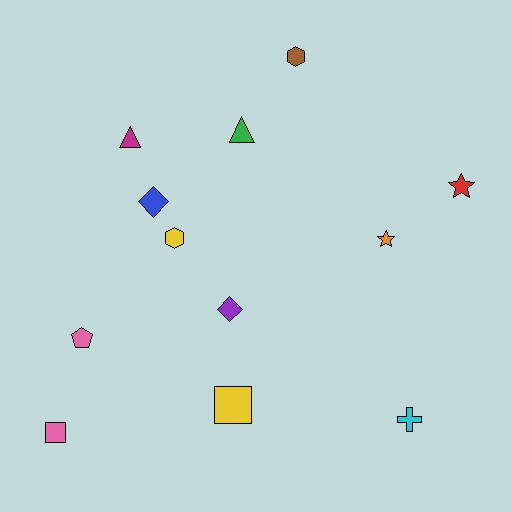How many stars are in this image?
There are 2 stars.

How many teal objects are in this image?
There are no teal objects.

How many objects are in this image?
There are 12 objects.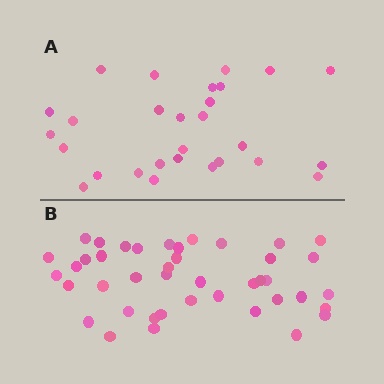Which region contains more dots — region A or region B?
Region B (the bottom region) has more dots.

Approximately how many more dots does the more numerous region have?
Region B has approximately 15 more dots than region A.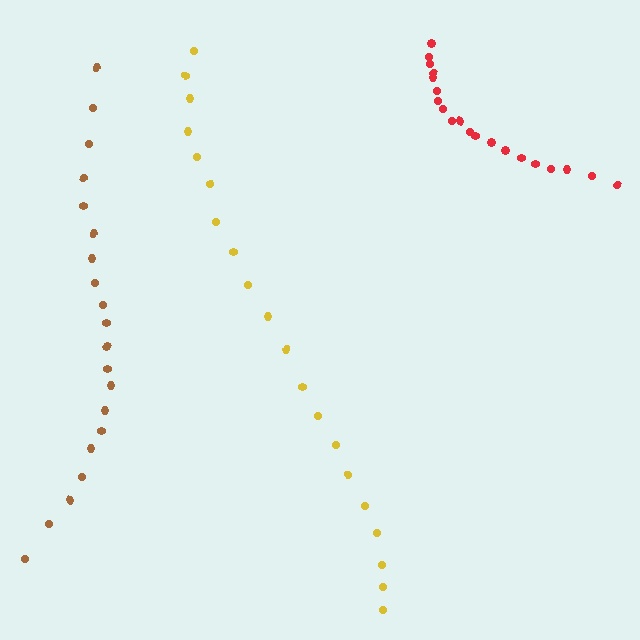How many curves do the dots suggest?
There are 3 distinct paths.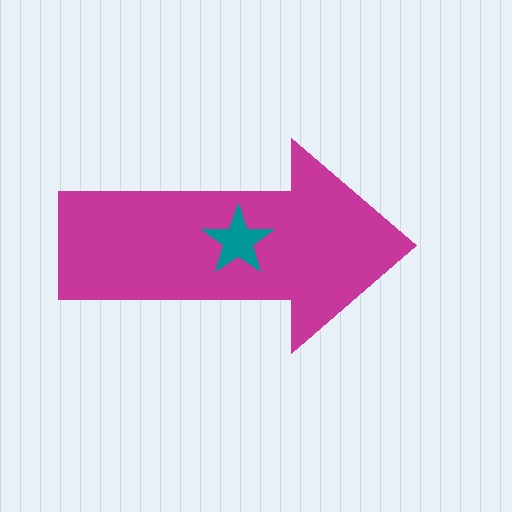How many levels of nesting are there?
2.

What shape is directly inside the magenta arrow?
The teal star.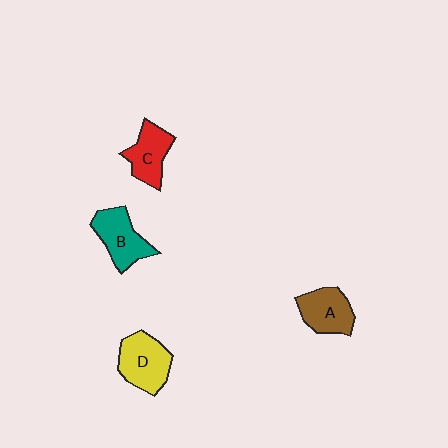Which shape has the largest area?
Shape D (yellow).